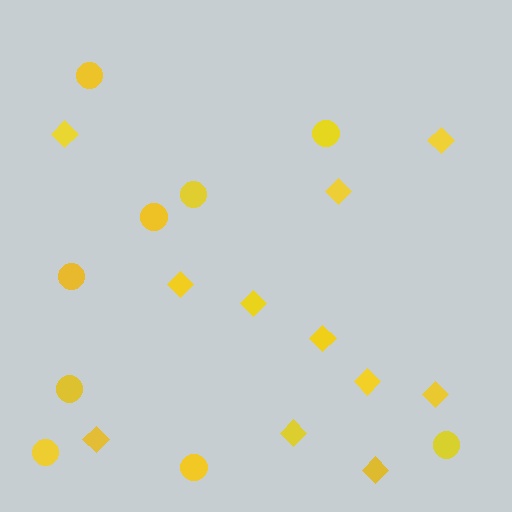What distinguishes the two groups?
There are 2 groups: one group of circles (9) and one group of diamonds (11).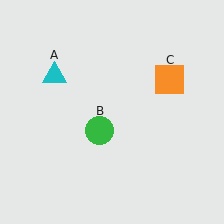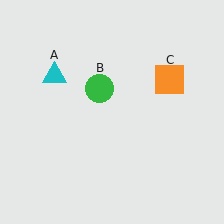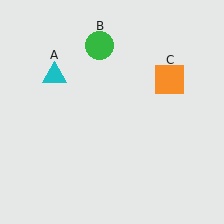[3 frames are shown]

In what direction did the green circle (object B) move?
The green circle (object B) moved up.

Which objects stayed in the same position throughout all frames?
Cyan triangle (object A) and orange square (object C) remained stationary.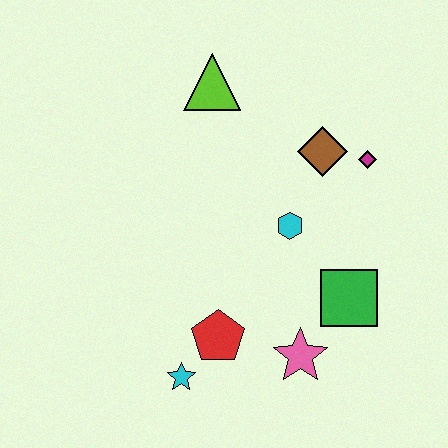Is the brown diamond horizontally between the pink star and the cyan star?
No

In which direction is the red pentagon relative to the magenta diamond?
The red pentagon is below the magenta diamond.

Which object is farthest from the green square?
The lime triangle is farthest from the green square.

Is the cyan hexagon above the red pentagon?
Yes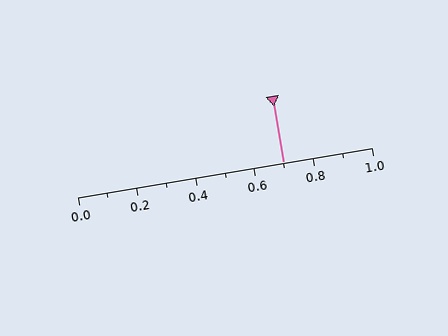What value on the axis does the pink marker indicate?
The marker indicates approximately 0.7.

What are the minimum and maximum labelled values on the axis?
The axis runs from 0.0 to 1.0.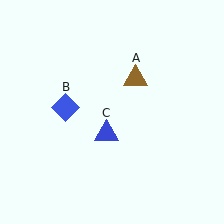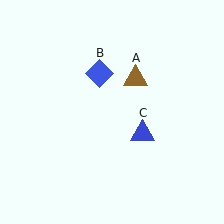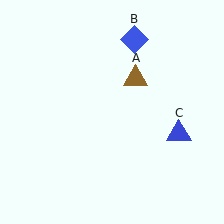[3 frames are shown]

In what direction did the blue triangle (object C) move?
The blue triangle (object C) moved right.